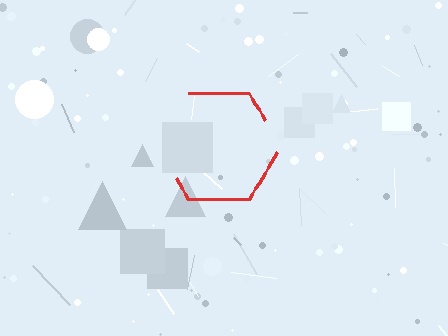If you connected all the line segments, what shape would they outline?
They would outline a hexagon.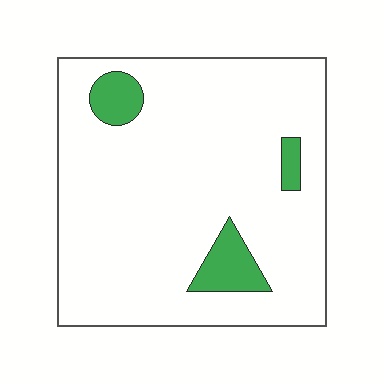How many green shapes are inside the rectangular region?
3.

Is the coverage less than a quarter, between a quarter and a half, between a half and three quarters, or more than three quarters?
Less than a quarter.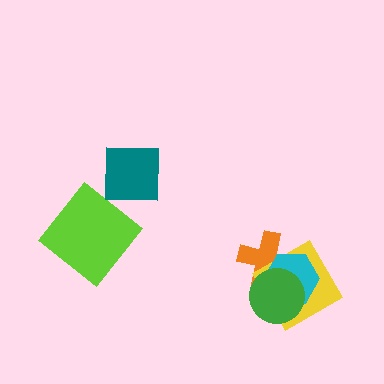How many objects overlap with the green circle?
3 objects overlap with the green circle.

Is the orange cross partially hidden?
Yes, it is partially covered by another shape.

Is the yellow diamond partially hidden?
Yes, it is partially covered by another shape.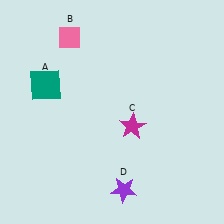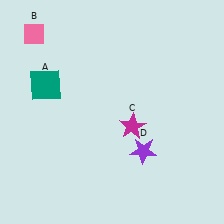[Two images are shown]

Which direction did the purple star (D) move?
The purple star (D) moved up.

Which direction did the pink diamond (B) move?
The pink diamond (B) moved left.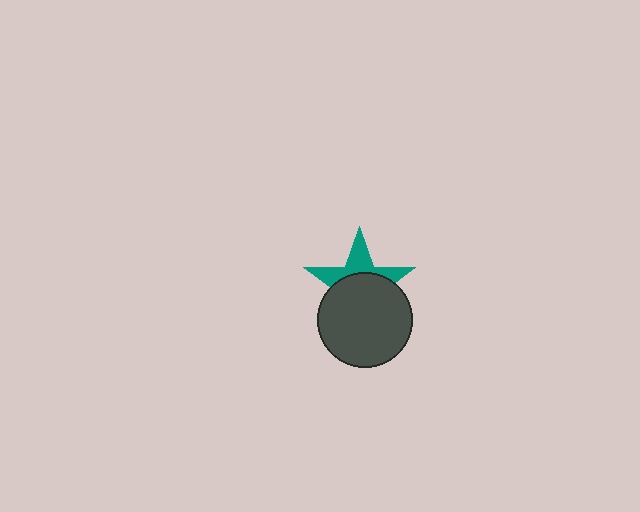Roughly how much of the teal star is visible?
A small part of it is visible (roughly 39%).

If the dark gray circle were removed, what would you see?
You would see the complete teal star.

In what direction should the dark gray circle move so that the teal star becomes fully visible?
The dark gray circle should move down. That is the shortest direction to clear the overlap and leave the teal star fully visible.